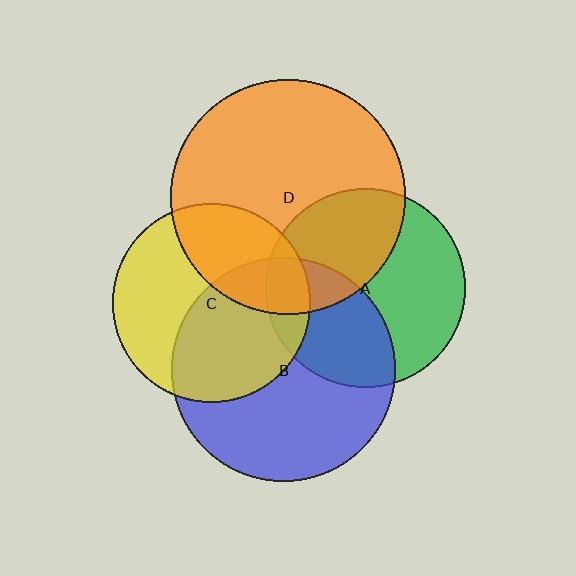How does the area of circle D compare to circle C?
Approximately 1.4 times.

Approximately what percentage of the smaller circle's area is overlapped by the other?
Approximately 40%.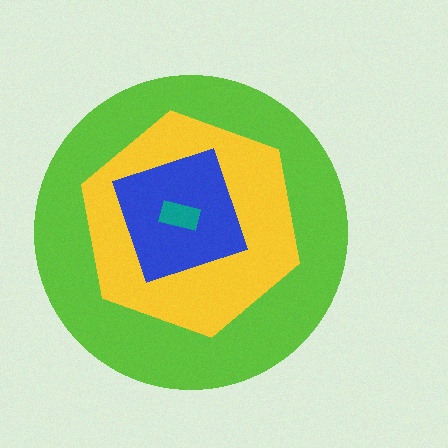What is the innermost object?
The teal rectangle.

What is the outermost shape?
The lime circle.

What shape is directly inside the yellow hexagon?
The blue diamond.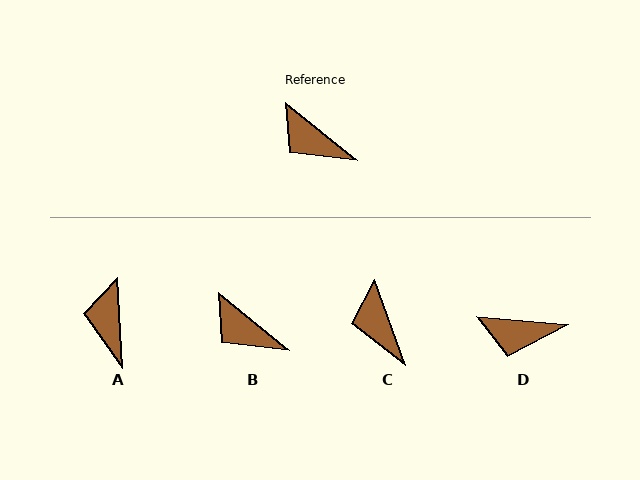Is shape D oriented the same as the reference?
No, it is off by about 34 degrees.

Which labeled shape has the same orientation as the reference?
B.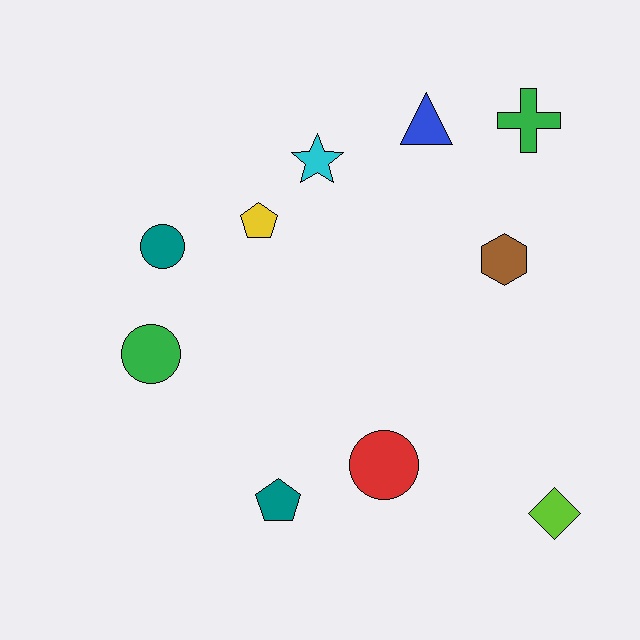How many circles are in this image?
There are 3 circles.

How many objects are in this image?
There are 10 objects.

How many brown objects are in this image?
There is 1 brown object.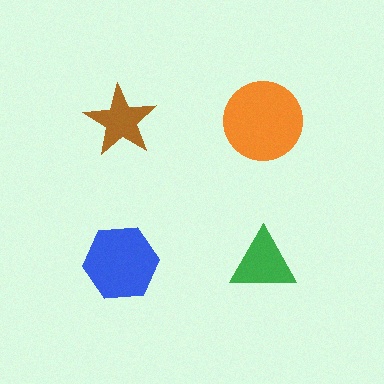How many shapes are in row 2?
2 shapes.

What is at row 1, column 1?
A brown star.